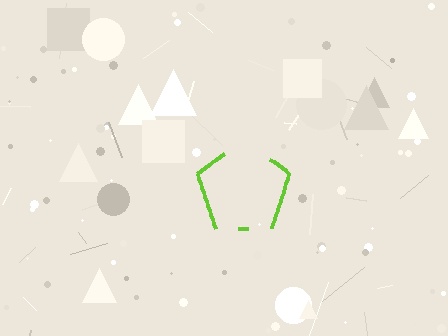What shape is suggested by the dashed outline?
The dashed outline suggests a pentagon.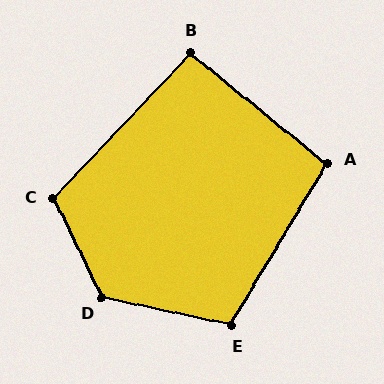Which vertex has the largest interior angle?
D, at approximately 128 degrees.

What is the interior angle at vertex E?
Approximately 109 degrees (obtuse).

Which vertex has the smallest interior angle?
B, at approximately 95 degrees.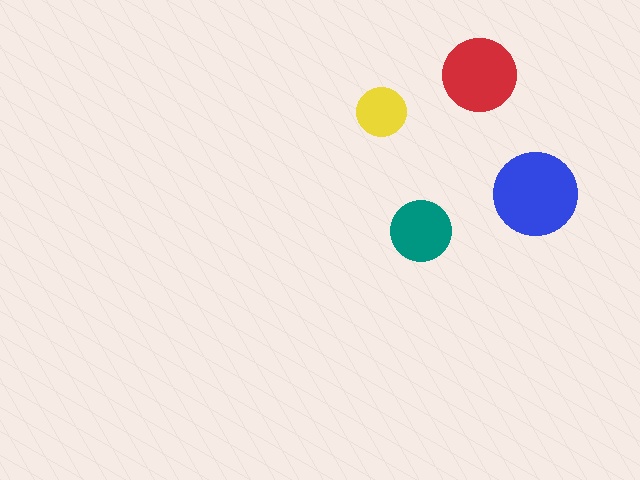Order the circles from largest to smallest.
the blue one, the red one, the teal one, the yellow one.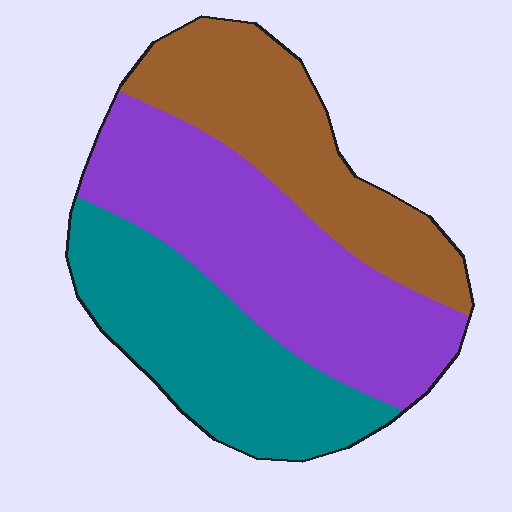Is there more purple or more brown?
Purple.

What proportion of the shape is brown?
Brown takes up between a quarter and a half of the shape.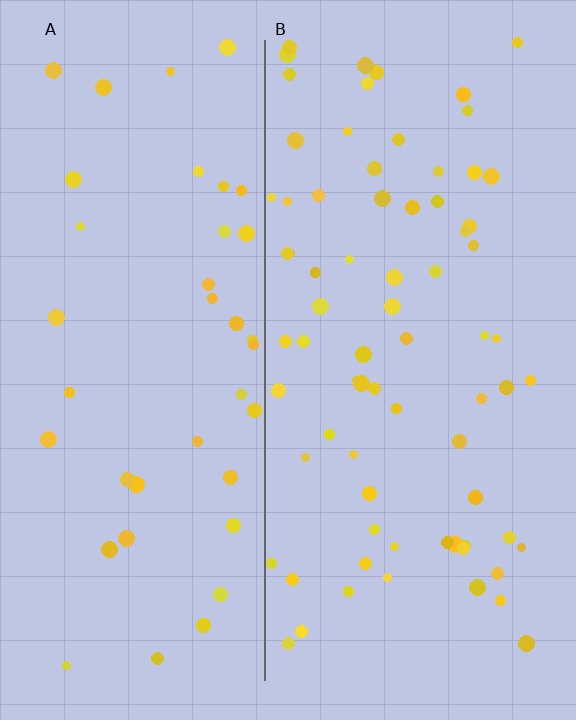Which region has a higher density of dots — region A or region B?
B (the right).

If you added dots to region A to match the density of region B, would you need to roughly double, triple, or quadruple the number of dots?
Approximately double.